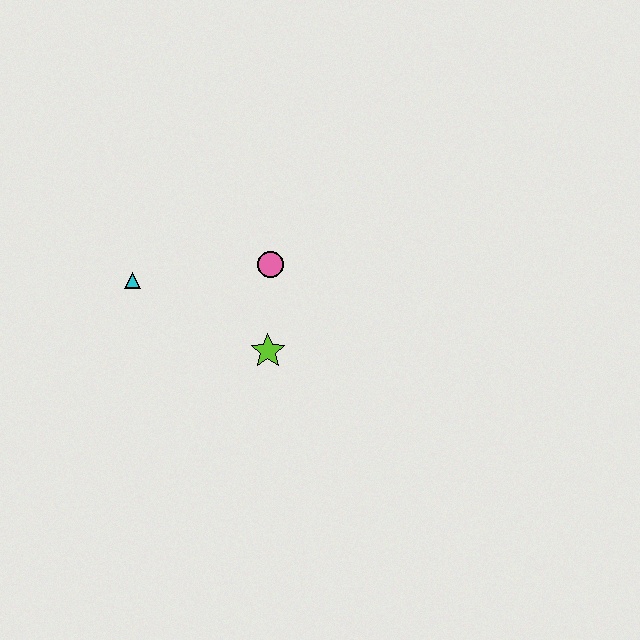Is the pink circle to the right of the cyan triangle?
Yes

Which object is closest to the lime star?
The pink circle is closest to the lime star.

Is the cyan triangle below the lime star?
No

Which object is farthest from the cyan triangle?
The lime star is farthest from the cyan triangle.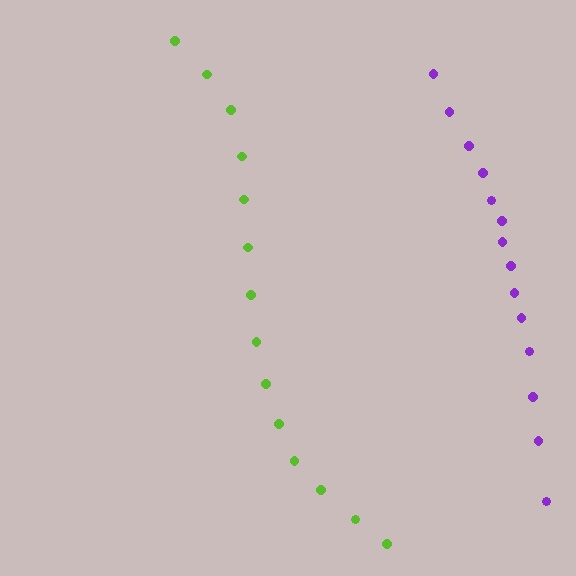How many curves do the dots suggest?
There are 2 distinct paths.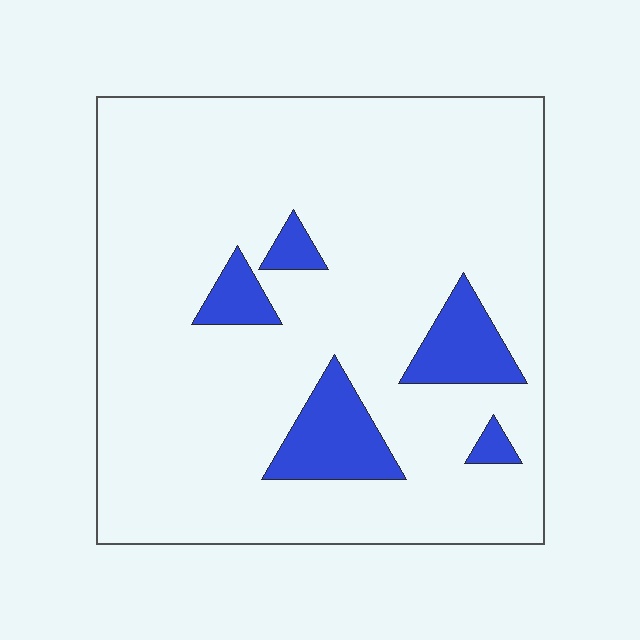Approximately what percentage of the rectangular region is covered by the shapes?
Approximately 10%.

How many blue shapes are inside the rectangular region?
5.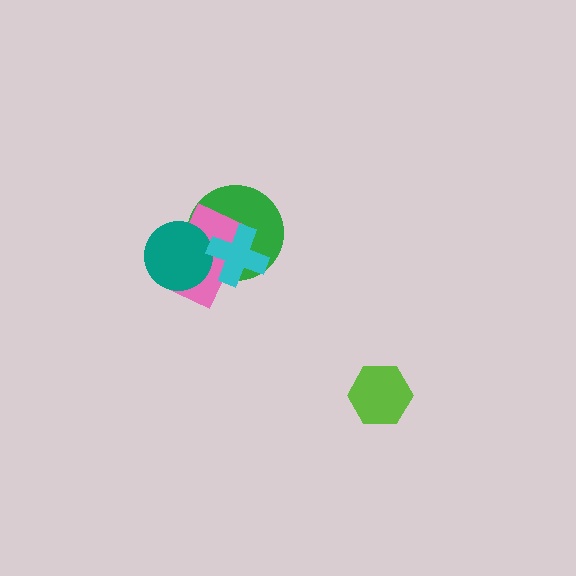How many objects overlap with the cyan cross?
2 objects overlap with the cyan cross.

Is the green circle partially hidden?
Yes, it is partially covered by another shape.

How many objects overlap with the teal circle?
2 objects overlap with the teal circle.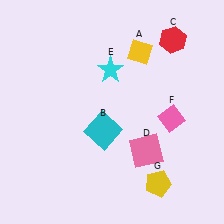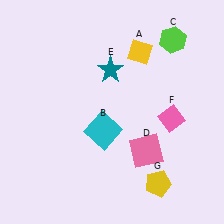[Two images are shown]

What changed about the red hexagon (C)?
In Image 1, C is red. In Image 2, it changed to lime.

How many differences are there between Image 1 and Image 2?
There are 2 differences between the two images.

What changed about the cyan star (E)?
In Image 1, E is cyan. In Image 2, it changed to teal.